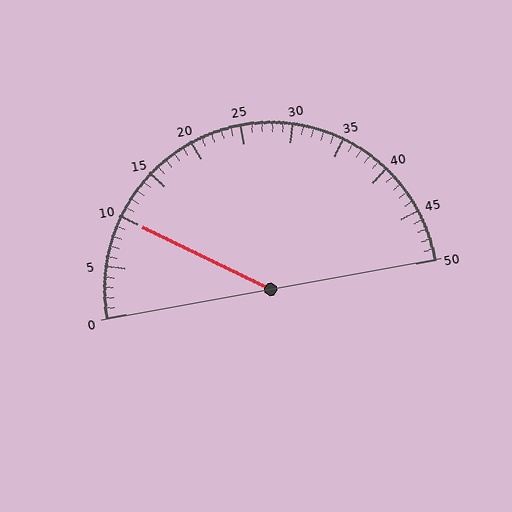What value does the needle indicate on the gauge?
The needle indicates approximately 10.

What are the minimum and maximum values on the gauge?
The gauge ranges from 0 to 50.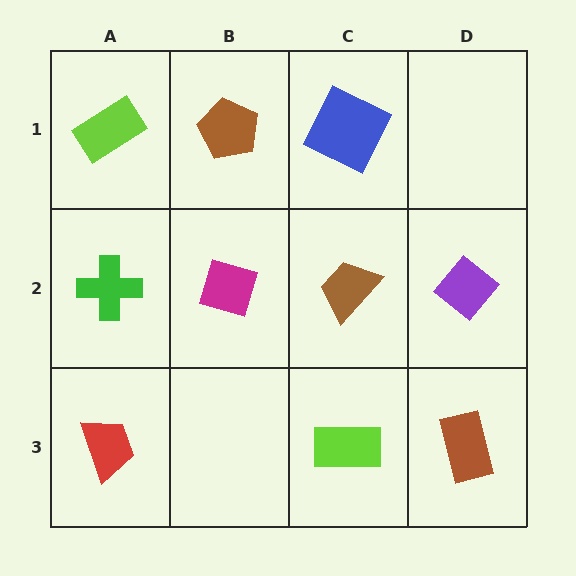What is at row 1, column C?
A blue square.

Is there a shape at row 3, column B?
No, that cell is empty.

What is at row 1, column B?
A brown pentagon.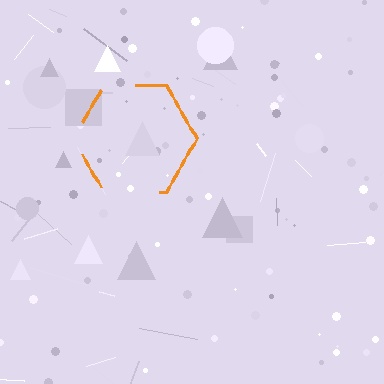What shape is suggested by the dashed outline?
The dashed outline suggests a hexagon.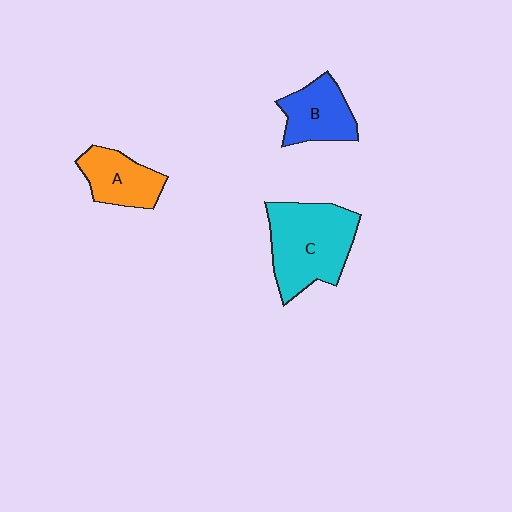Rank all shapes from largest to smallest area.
From largest to smallest: C (cyan), B (blue), A (orange).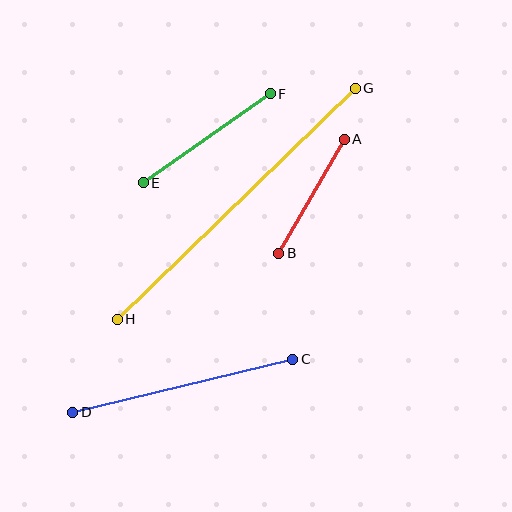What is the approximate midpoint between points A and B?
The midpoint is at approximately (312, 196) pixels.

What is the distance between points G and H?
The distance is approximately 332 pixels.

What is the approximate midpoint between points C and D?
The midpoint is at approximately (183, 386) pixels.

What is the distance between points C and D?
The distance is approximately 226 pixels.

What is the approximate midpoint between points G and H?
The midpoint is at approximately (236, 204) pixels.